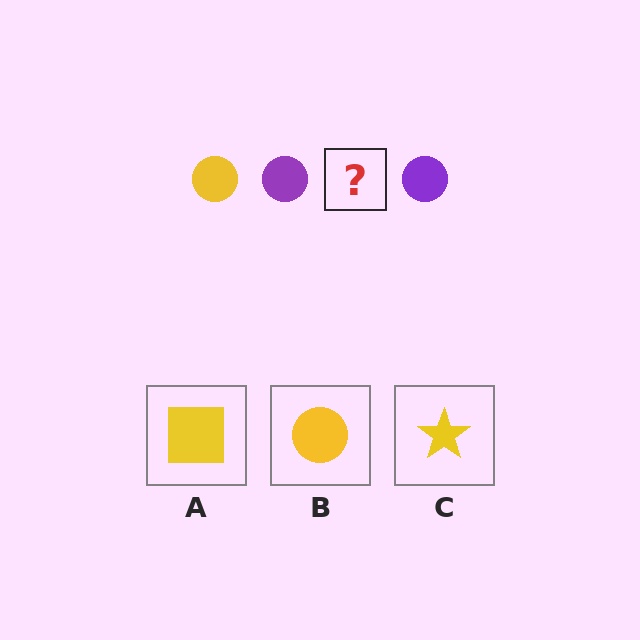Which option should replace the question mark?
Option B.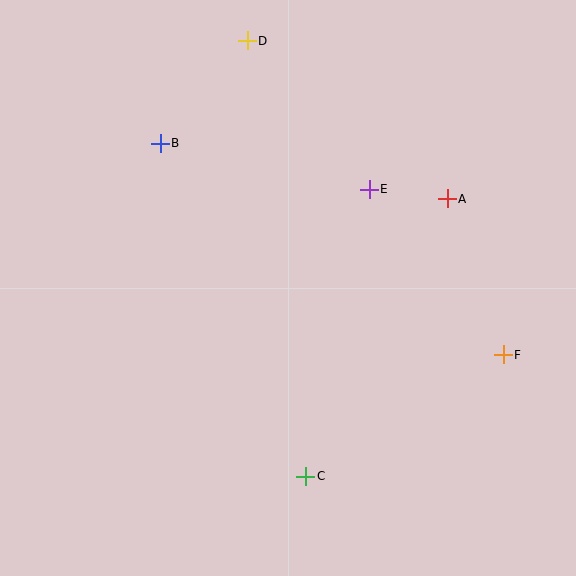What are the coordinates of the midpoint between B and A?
The midpoint between B and A is at (304, 171).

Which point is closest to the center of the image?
Point E at (369, 189) is closest to the center.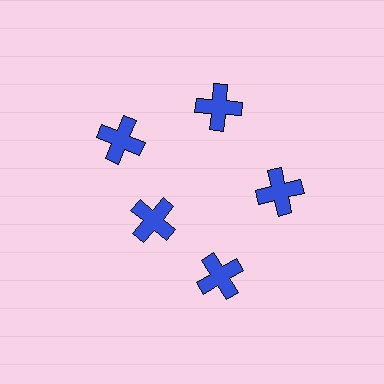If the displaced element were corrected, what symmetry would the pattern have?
It would have 5-fold rotational symmetry — the pattern would map onto itself every 72 degrees.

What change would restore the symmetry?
The symmetry would be restored by moving it outward, back onto the ring so that all 5 crosses sit at equal angles and equal distance from the center.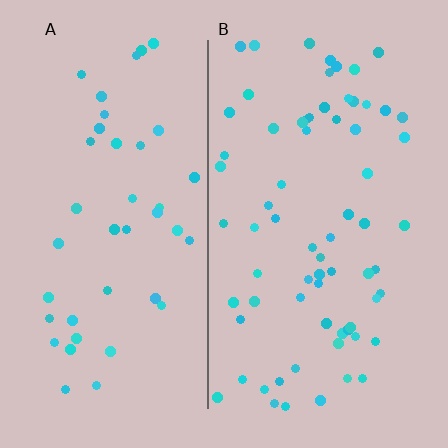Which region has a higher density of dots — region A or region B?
B (the right).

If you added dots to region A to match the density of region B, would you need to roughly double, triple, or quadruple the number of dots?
Approximately double.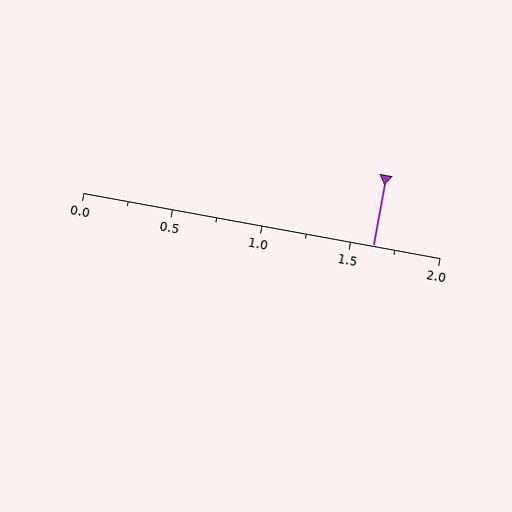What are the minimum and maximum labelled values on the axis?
The axis runs from 0.0 to 2.0.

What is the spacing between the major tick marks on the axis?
The major ticks are spaced 0.5 apart.